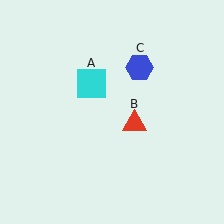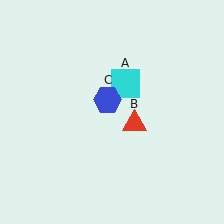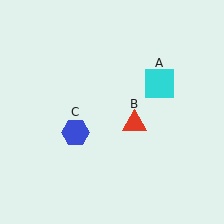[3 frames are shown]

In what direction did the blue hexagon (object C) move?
The blue hexagon (object C) moved down and to the left.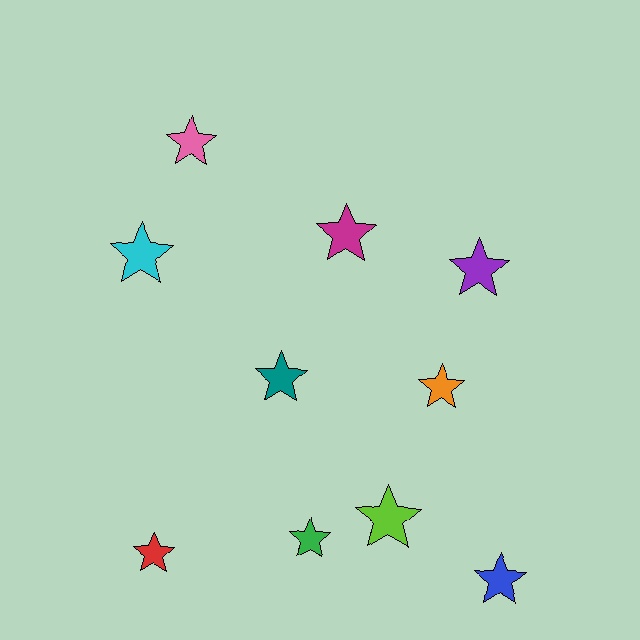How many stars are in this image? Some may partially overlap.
There are 10 stars.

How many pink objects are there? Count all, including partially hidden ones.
There is 1 pink object.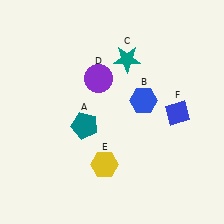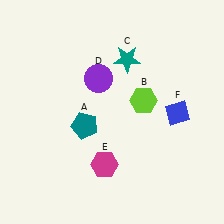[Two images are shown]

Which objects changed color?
B changed from blue to lime. E changed from yellow to magenta.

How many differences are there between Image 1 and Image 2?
There are 2 differences between the two images.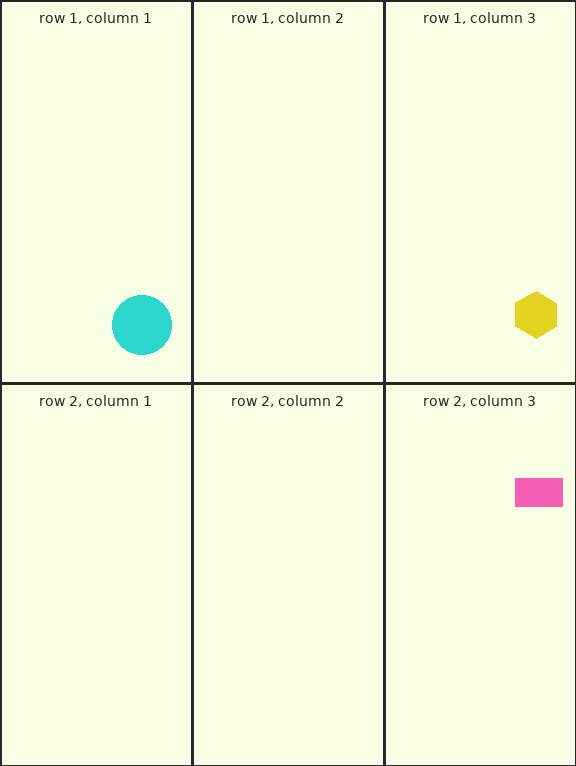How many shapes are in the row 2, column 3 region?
1.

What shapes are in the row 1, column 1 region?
The cyan circle.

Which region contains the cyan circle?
The row 1, column 1 region.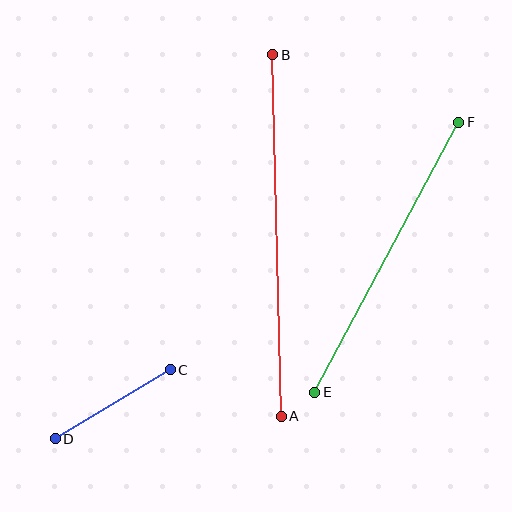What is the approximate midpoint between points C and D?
The midpoint is at approximately (113, 404) pixels.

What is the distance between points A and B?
The distance is approximately 362 pixels.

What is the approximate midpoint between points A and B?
The midpoint is at approximately (277, 235) pixels.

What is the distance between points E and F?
The distance is approximately 306 pixels.